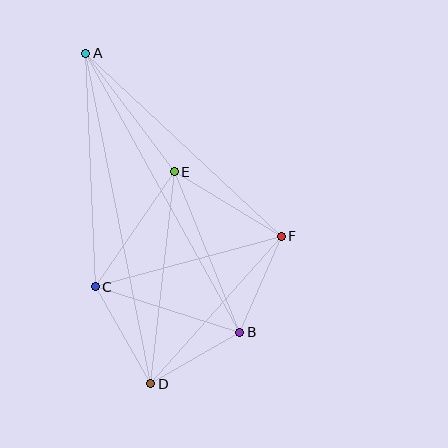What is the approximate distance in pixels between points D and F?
The distance between D and F is approximately 197 pixels.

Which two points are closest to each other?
Points B and D are closest to each other.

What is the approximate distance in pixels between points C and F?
The distance between C and F is approximately 193 pixels.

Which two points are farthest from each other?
Points A and D are farthest from each other.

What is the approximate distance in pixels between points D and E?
The distance between D and E is approximately 213 pixels.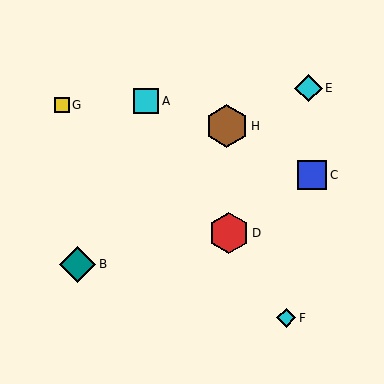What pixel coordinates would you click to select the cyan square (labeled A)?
Click at (146, 101) to select the cyan square A.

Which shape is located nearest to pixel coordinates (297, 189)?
The blue square (labeled C) at (312, 175) is nearest to that location.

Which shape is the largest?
The brown hexagon (labeled H) is the largest.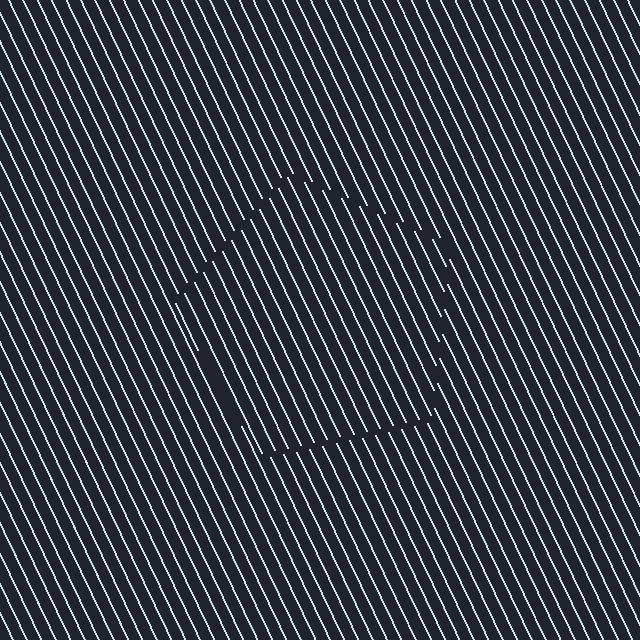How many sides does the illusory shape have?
5 sides — the line-ends trace a pentagon.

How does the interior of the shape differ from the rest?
The interior of the shape contains the same grating, shifted by half a period — the contour is defined by the phase discontinuity where line-ends from the inner and outer gratings abut.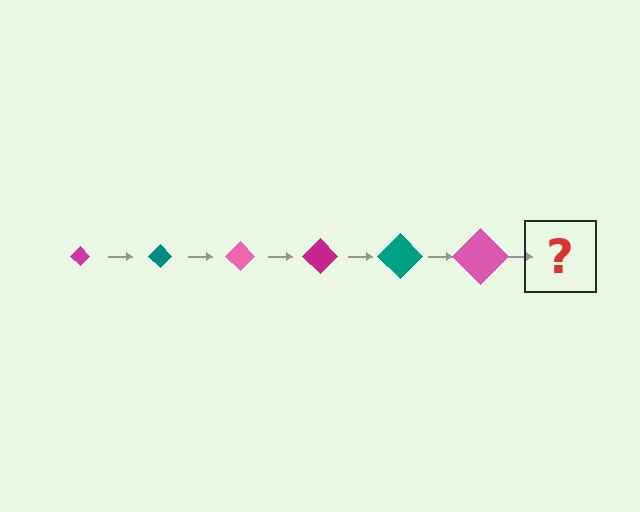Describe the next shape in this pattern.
It should be a magenta diamond, larger than the previous one.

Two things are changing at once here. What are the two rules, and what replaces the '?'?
The two rules are that the diamond grows larger each step and the color cycles through magenta, teal, and pink. The '?' should be a magenta diamond, larger than the previous one.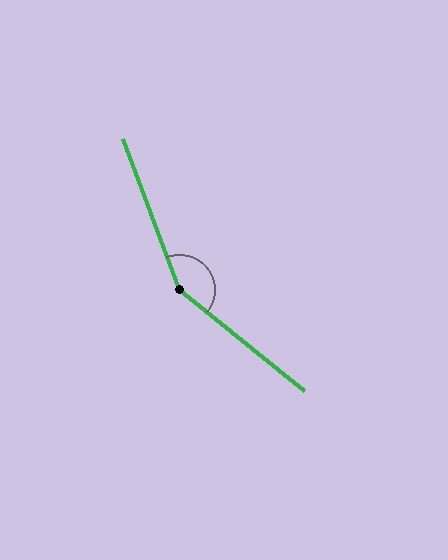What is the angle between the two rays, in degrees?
Approximately 149 degrees.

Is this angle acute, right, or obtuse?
It is obtuse.